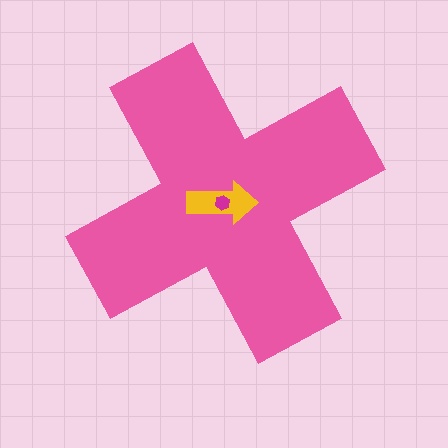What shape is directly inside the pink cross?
The yellow arrow.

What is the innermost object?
The magenta hexagon.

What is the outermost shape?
The pink cross.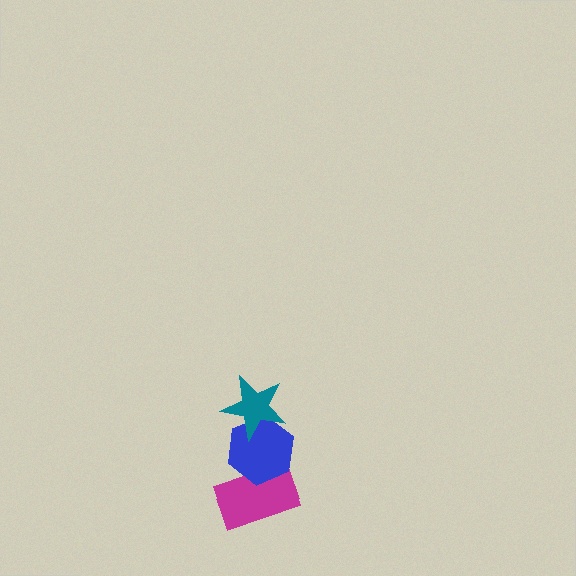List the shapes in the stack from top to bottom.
From top to bottom: the teal star, the blue hexagon, the magenta rectangle.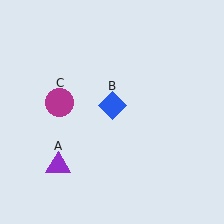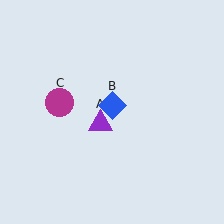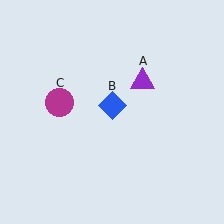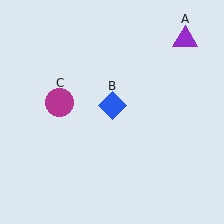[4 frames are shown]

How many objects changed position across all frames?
1 object changed position: purple triangle (object A).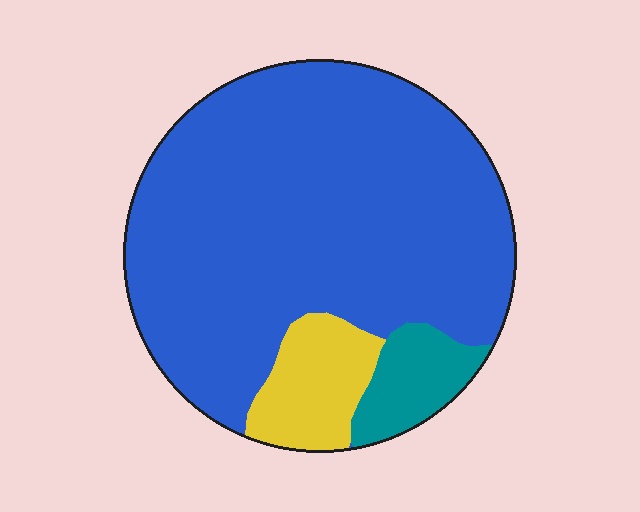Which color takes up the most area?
Blue, at roughly 80%.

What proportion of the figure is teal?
Teal covers 8% of the figure.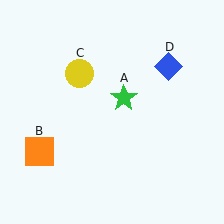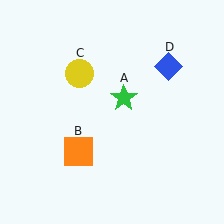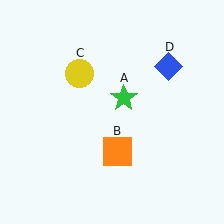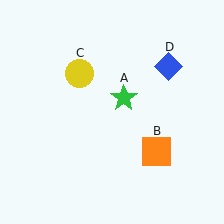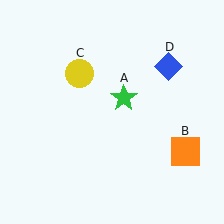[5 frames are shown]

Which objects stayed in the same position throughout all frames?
Green star (object A) and yellow circle (object C) and blue diamond (object D) remained stationary.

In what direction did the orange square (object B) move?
The orange square (object B) moved right.